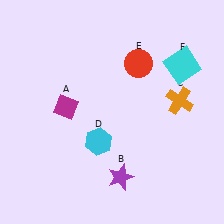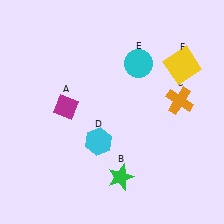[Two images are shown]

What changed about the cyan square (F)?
In Image 1, F is cyan. In Image 2, it changed to yellow.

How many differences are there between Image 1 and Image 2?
There are 3 differences between the two images.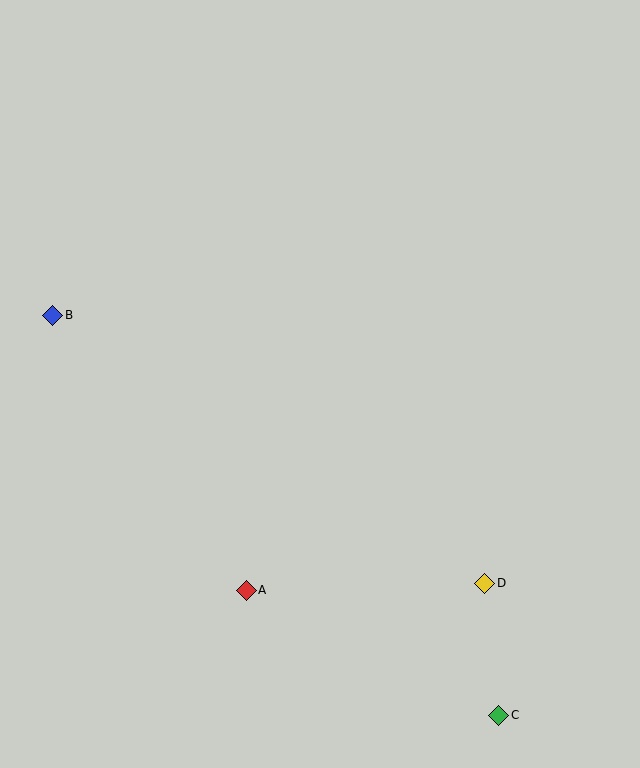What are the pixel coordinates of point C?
Point C is at (499, 715).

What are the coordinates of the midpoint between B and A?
The midpoint between B and A is at (149, 453).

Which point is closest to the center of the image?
Point A at (246, 590) is closest to the center.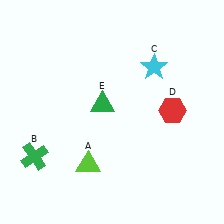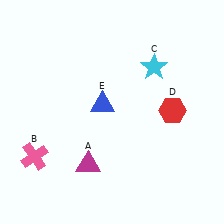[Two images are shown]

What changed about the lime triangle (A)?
In Image 1, A is lime. In Image 2, it changed to magenta.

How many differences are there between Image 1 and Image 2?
There are 3 differences between the two images.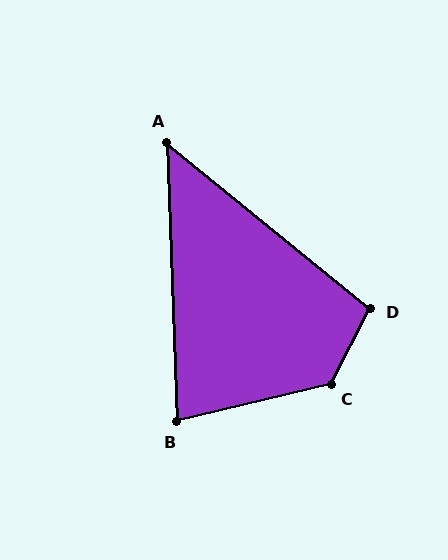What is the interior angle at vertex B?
Approximately 78 degrees (acute).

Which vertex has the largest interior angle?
C, at approximately 131 degrees.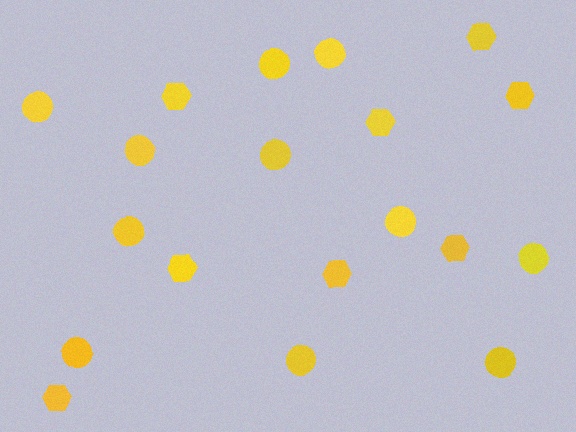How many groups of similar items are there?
There are 2 groups: one group of circles (11) and one group of hexagons (8).